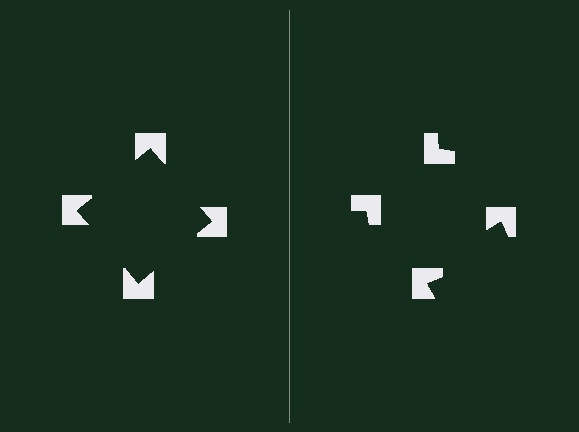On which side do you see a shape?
An illusory square appears on the left side. On the right side the wedge cuts are rotated, so no coherent shape forms.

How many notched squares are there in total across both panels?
8 — 4 on each side.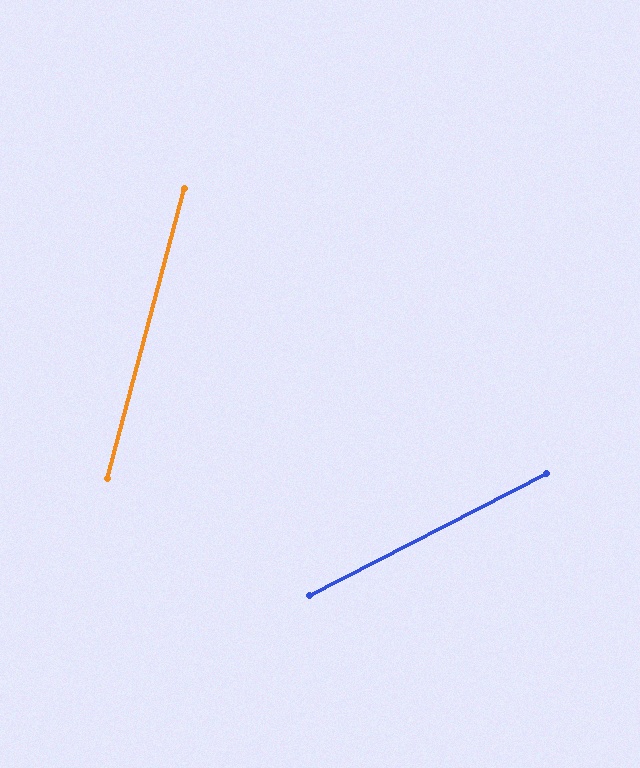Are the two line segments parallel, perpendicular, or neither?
Neither parallel nor perpendicular — they differ by about 48°.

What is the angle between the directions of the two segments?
Approximately 48 degrees.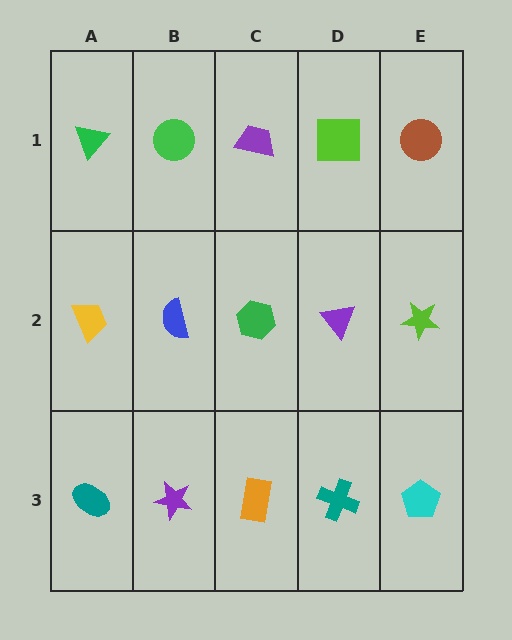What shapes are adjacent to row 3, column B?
A blue semicircle (row 2, column B), a teal ellipse (row 3, column A), an orange rectangle (row 3, column C).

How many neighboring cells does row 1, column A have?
2.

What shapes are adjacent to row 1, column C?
A green hexagon (row 2, column C), a green circle (row 1, column B), a lime square (row 1, column D).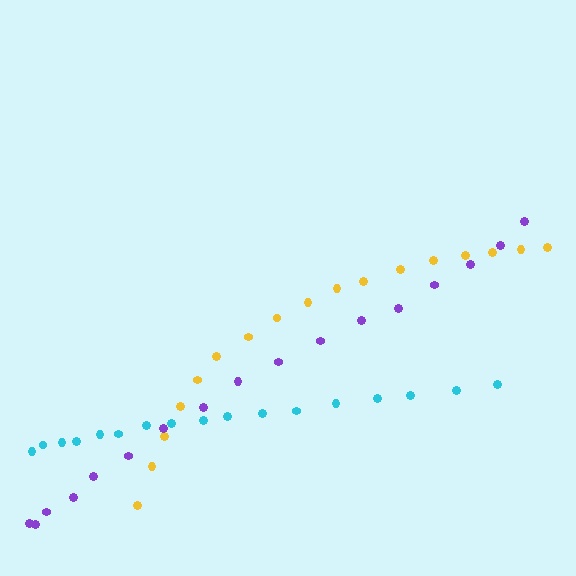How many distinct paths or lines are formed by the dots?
There are 3 distinct paths.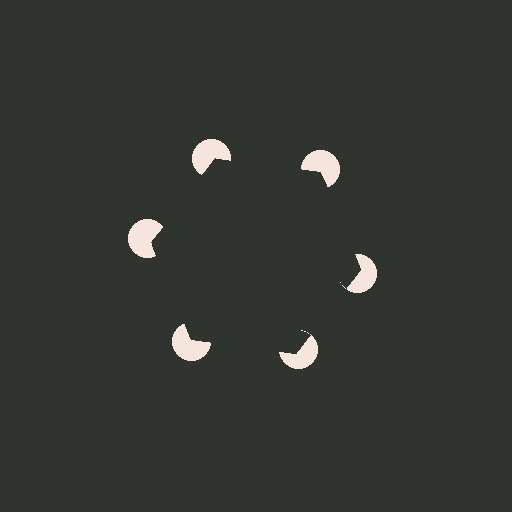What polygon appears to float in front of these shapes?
An illusory hexagon — its edges are inferred from the aligned wedge cuts in the pac-man discs, not physically drawn.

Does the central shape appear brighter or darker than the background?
It typically appears slightly darker than the background, even though no actual brightness change is drawn.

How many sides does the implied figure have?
6 sides.